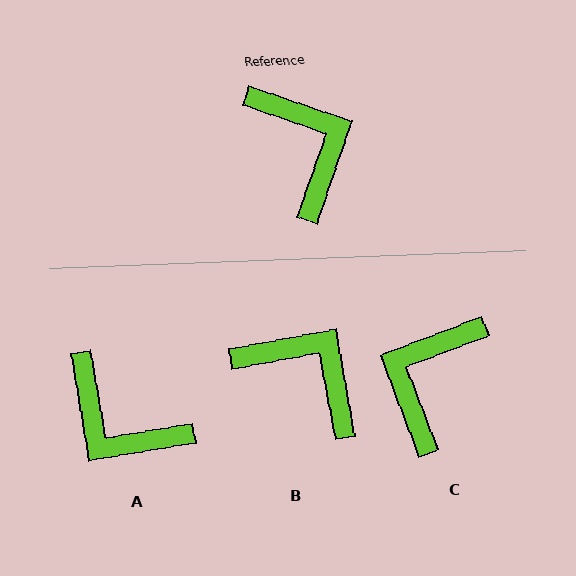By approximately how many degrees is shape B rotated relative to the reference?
Approximately 29 degrees counter-clockwise.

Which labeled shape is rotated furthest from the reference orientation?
A, about 152 degrees away.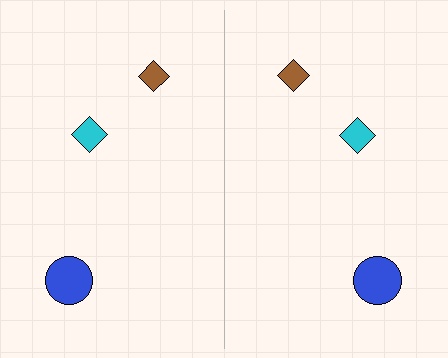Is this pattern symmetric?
Yes, this pattern has bilateral (reflection) symmetry.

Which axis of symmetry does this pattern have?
The pattern has a vertical axis of symmetry running through the center of the image.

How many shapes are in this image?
There are 6 shapes in this image.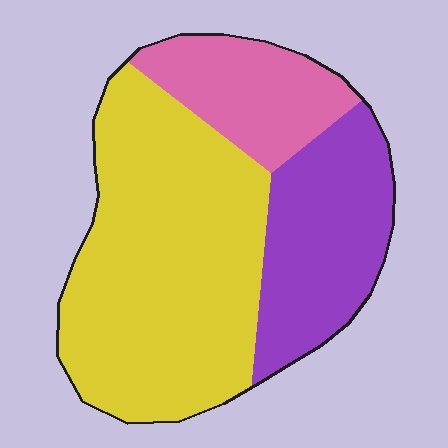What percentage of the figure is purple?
Purple takes up between a sixth and a third of the figure.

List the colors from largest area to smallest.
From largest to smallest: yellow, purple, pink.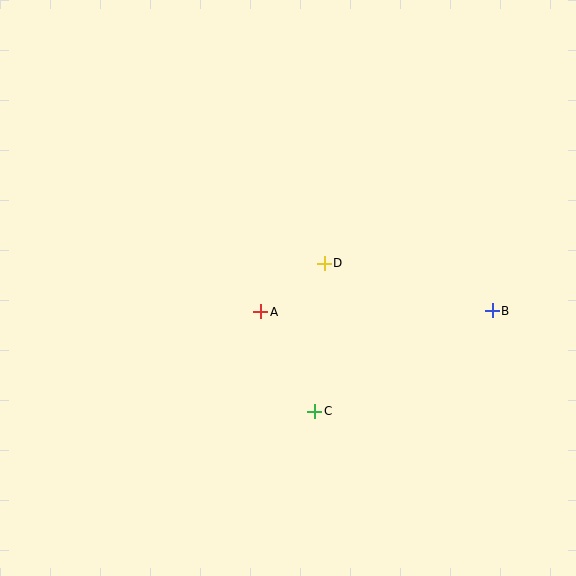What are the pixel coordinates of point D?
Point D is at (324, 263).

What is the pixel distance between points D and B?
The distance between D and B is 174 pixels.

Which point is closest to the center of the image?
Point A at (261, 312) is closest to the center.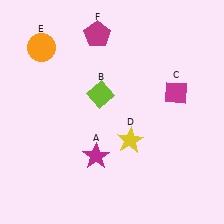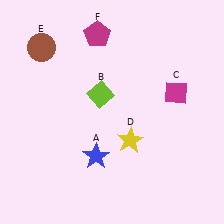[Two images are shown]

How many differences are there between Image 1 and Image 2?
There are 2 differences between the two images.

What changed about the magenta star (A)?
In Image 1, A is magenta. In Image 2, it changed to blue.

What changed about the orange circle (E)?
In Image 1, E is orange. In Image 2, it changed to brown.